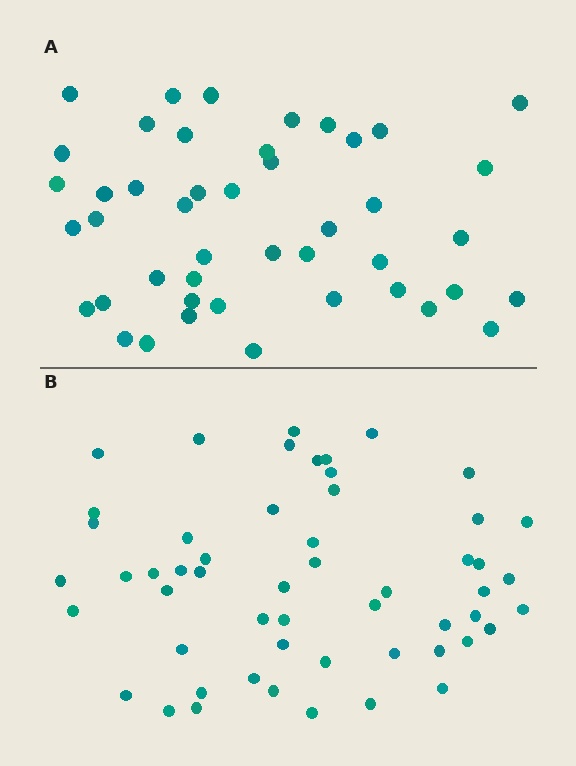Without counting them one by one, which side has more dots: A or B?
Region B (the bottom region) has more dots.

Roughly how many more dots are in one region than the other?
Region B has roughly 8 or so more dots than region A.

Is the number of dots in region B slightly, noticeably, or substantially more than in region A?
Region B has only slightly more — the two regions are fairly close. The ratio is roughly 1.2 to 1.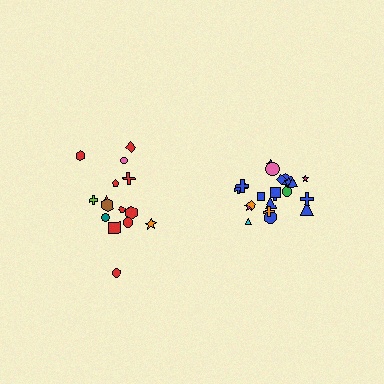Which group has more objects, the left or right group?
The right group.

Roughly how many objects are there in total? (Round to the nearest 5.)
Roughly 35 objects in total.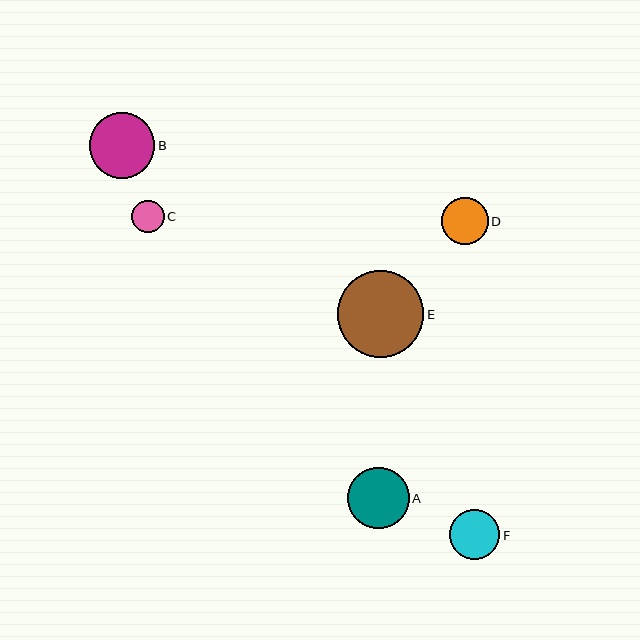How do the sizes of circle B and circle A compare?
Circle B and circle A are approximately the same size.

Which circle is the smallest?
Circle C is the smallest with a size of approximately 32 pixels.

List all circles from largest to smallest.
From largest to smallest: E, B, A, F, D, C.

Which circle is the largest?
Circle E is the largest with a size of approximately 87 pixels.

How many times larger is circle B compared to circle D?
Circle B is approximately 1.4 times the size of circle D.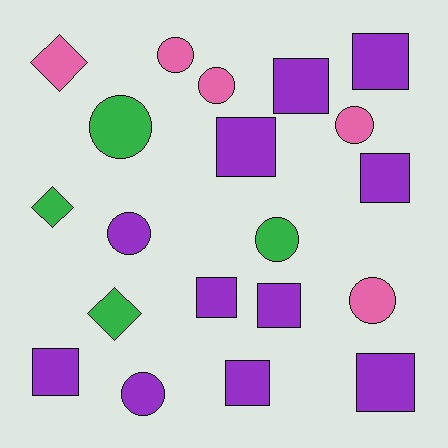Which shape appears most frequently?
Square, with 9 objects.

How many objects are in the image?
There are 20 objects.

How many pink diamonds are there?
There is 1 pink diamond.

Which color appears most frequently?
Purple, with 11 objects.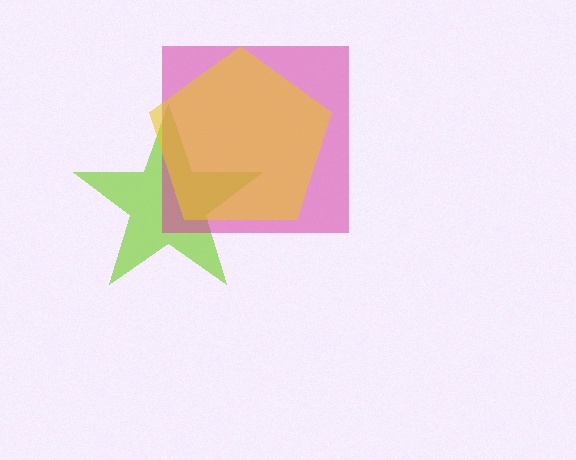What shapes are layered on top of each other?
The layered shapes are: a lime star, a magenta square, a yellow pentagon.